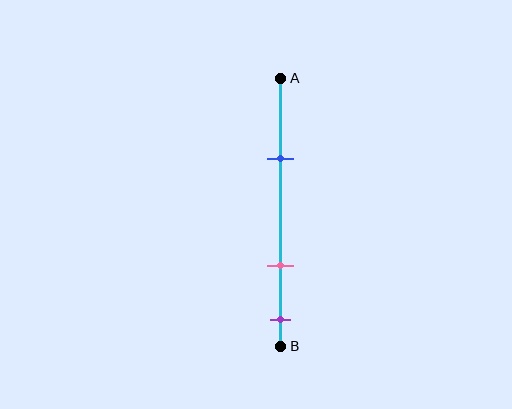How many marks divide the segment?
There are 3 marks dividing the segment.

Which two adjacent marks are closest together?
The pink and purple marks are the closest adjacent pair.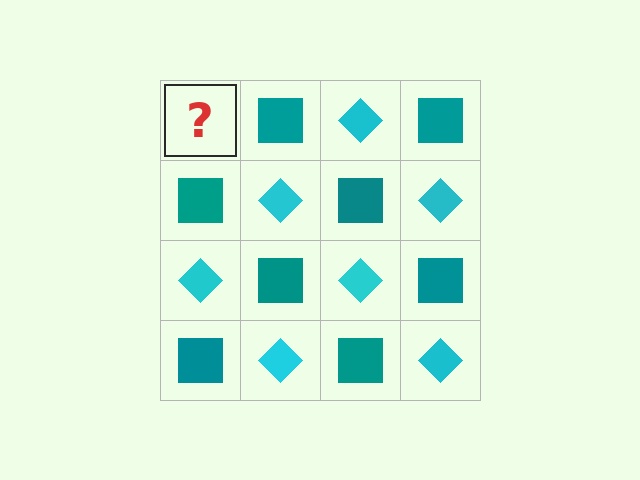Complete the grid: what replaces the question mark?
The question mark should be replaced with a cyan diamond.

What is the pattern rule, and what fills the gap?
The rule is that it alternates cyan diamond and teal square in a checkerboard pattern. The gap should be filled with a cyan diamond.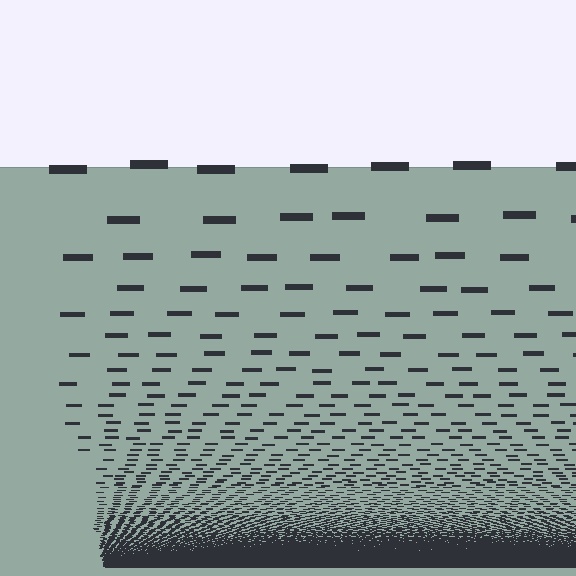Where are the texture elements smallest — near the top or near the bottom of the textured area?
Near the bottom.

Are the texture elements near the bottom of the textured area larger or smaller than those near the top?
Smaller. The gradient is inverted — elements near the bottom are smaller and denser.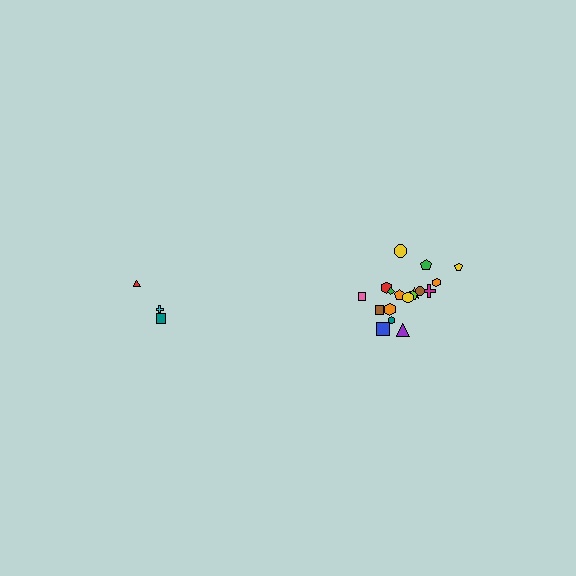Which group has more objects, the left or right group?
The right group.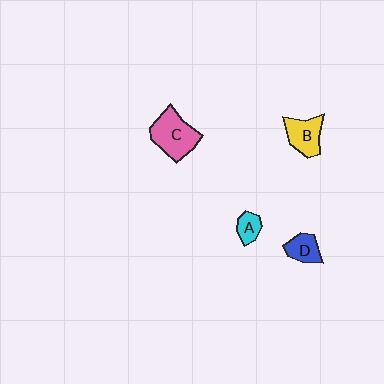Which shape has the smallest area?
Shape A (cyan).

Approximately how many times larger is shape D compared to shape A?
Approximately 1.3 times.